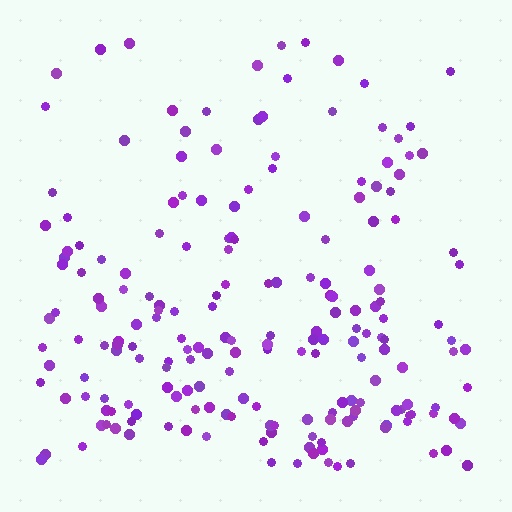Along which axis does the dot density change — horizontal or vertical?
Vertical.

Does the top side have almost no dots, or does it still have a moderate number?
Still a moderate number, just noticeably fewer than the bottom.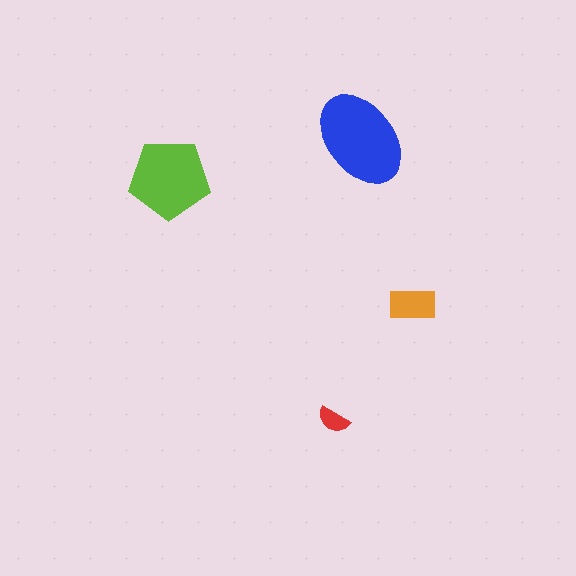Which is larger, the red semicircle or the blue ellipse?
The blue ellipse.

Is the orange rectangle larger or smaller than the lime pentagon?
Smaller.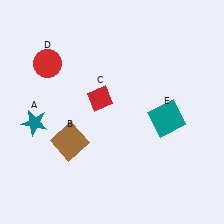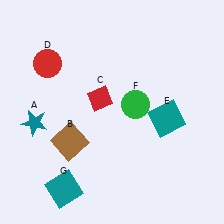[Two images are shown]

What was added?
A green circle (F), a teal square (G) were added in Image 2.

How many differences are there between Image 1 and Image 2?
There are 2 differences between the two images.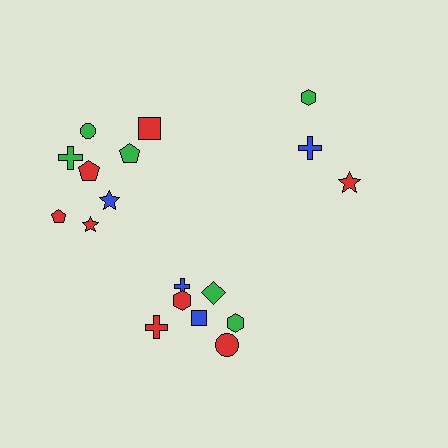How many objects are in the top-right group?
There are 3 objects.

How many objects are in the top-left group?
There are 8 objects.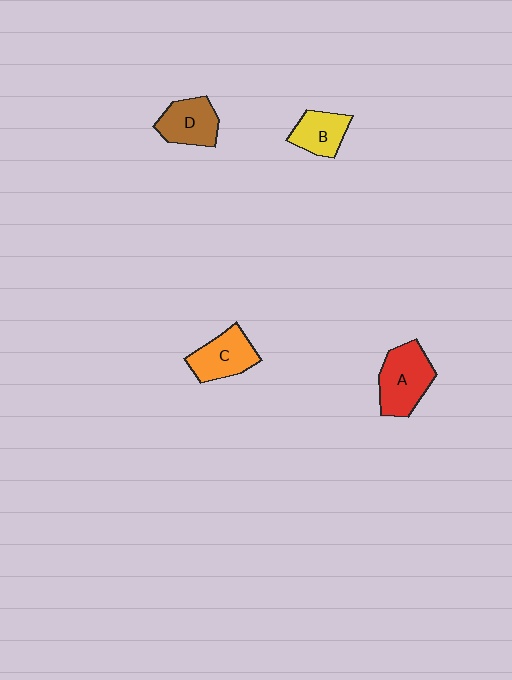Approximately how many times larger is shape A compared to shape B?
Approximately 1.5 times.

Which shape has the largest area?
Shape A (red).